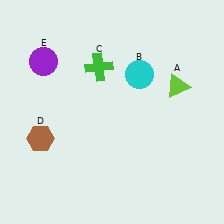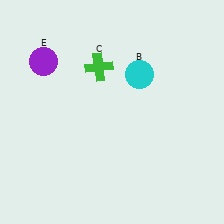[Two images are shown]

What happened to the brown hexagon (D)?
The brown hexagon (D) was removed in Image 2. It was in the bottom-left area of Image 1.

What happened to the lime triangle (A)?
The lime triangle (A) was removed in Image 2. It was in the top-right area of Image 1.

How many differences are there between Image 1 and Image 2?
There are 2 differences between the two images.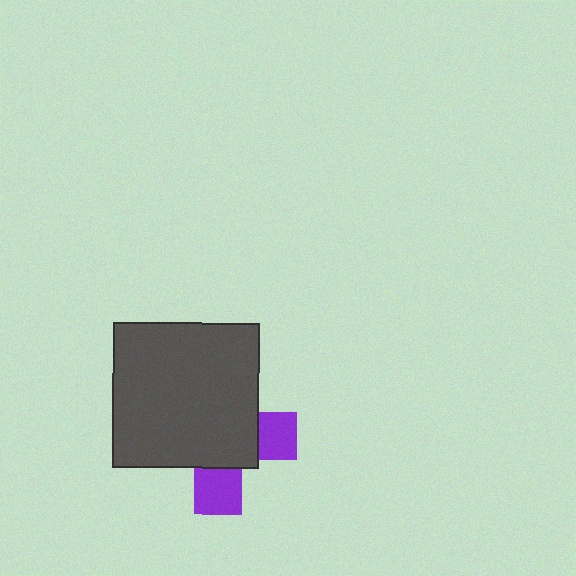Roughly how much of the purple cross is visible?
A small part of it is visible (roughly 31%).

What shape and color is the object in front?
The object in front is a dark gray square.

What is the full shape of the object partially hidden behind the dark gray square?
The partially hidden object is a purple cross.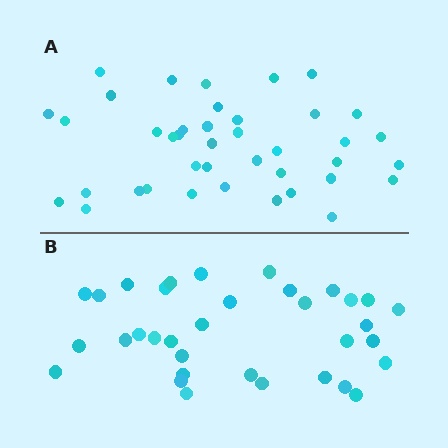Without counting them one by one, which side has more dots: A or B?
Region A (the top region) has more dots.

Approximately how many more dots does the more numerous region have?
Region A has about 6 more dots than region B.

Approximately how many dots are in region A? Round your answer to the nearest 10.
About 40 dots.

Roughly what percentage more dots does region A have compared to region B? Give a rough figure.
About 20% more.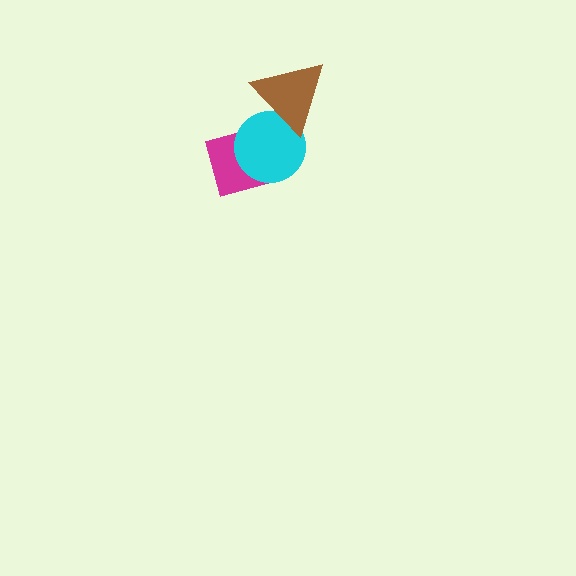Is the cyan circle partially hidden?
Yes, it is partially covered by another shape.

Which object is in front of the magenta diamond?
The cyan circle is in front of the magenta diamond.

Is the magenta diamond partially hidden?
Yes, it is partially covered by another shape.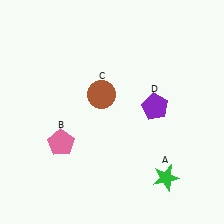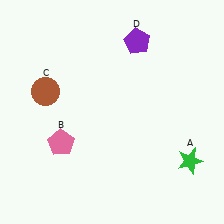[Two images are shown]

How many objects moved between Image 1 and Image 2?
3 objects moved between the two images.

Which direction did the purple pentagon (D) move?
The purple pentagon (D) moved up.